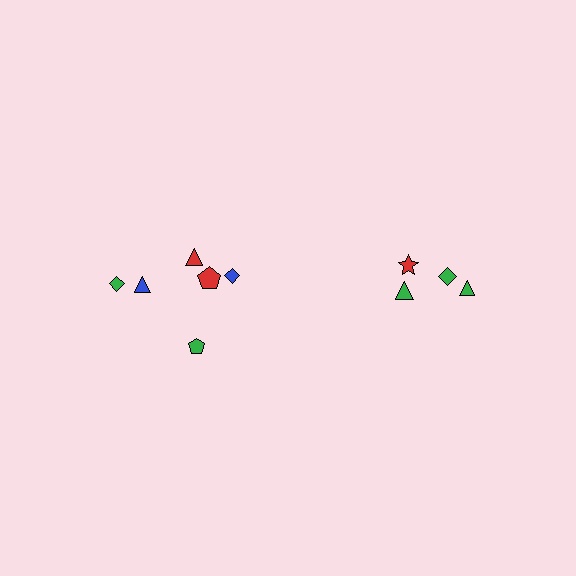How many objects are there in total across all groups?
There are 10 objects.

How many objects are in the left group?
There are 6 objects.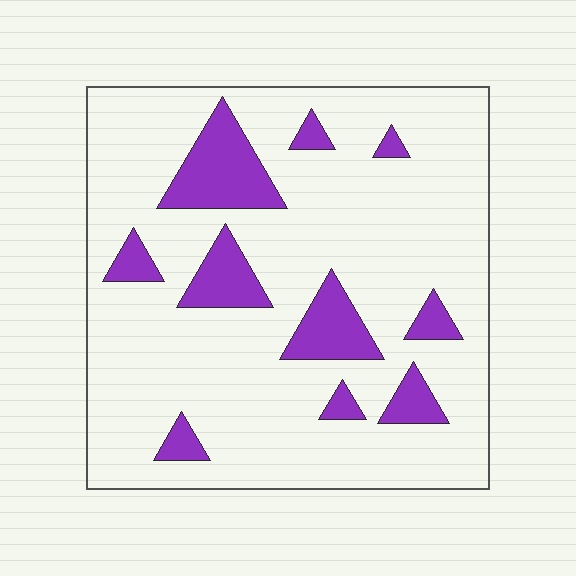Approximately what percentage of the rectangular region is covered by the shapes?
Approximately 15%.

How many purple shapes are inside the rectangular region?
10.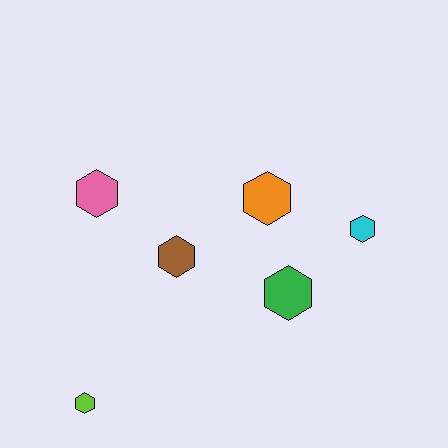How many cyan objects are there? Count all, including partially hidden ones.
There is 1 cyan object.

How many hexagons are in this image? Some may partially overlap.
There are 6 hexagons.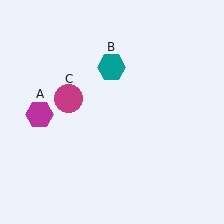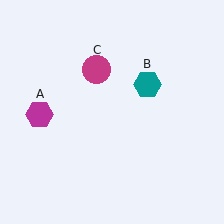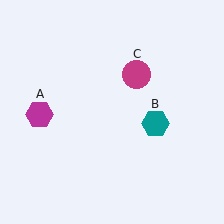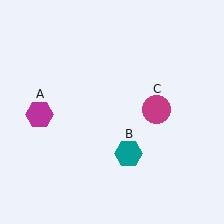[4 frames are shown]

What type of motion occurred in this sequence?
The teal hexagon (object B), magenta circle (object C) rotated clockwise around the center of the scene.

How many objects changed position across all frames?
2 objects changed position: teal hexagon (object B), magenta circle (object C).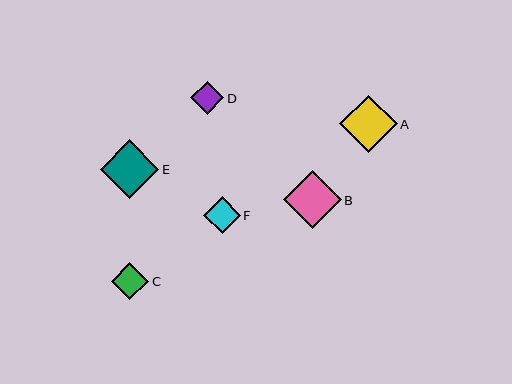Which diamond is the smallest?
Diamond D is the smallest with a size of approximately 33 pixels.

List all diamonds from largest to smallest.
From largest to smallest: E, B, A, C, F, D.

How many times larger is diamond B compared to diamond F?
Diamond B is approximately 1.6 times the size of diamond F.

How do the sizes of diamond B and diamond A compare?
Diamond B and diamond A are approximately the same size.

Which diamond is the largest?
Diamond E is the largest with a size of approximately 59 pixels.